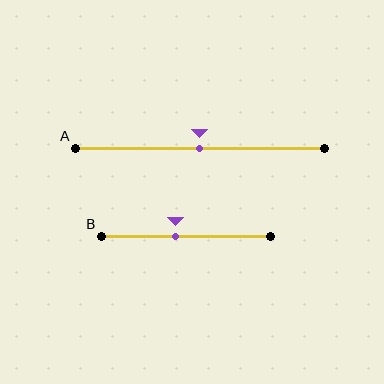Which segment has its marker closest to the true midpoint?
Segment A has its marker closest to the true midpoint.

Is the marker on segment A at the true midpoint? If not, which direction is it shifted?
Yes, the marker on segment A is at the true midpoint.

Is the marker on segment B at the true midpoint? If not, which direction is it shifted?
No, the marker on segment B is shifted to the left by about 6% of the segment length.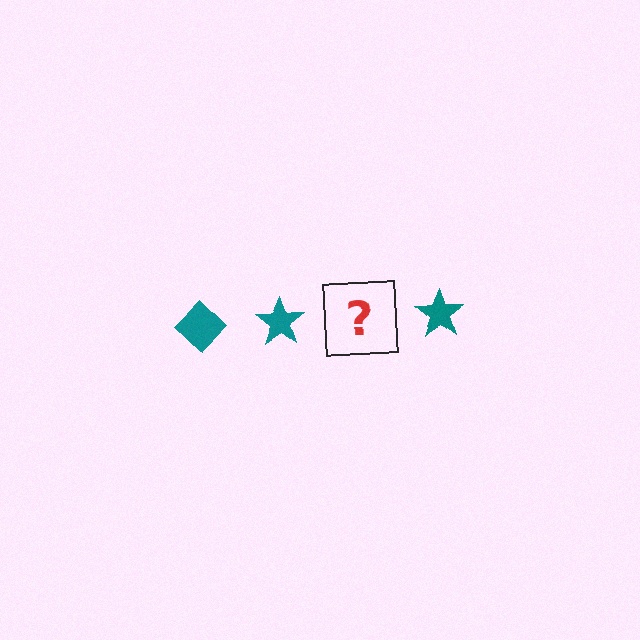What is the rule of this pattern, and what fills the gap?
The rule is that the pattern cycles through diamond, star shapes in teal. The gap should be filled with a teal diamond.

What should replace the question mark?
The question mark should be replaced with a teal diamond.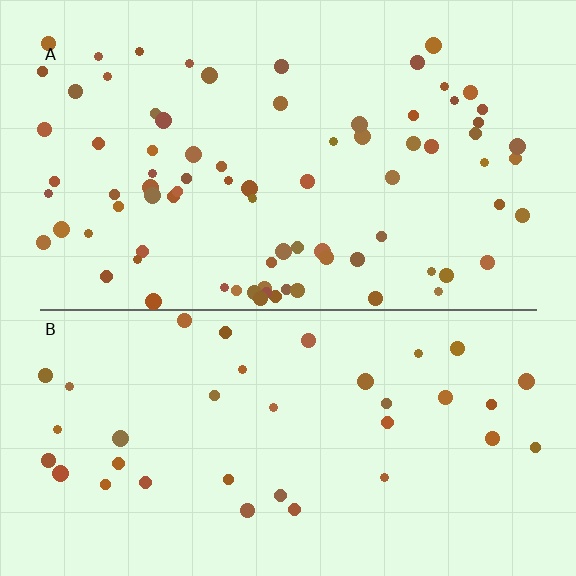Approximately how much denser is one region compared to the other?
Approximately 2.2× — region A over region B.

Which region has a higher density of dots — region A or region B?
A (the top).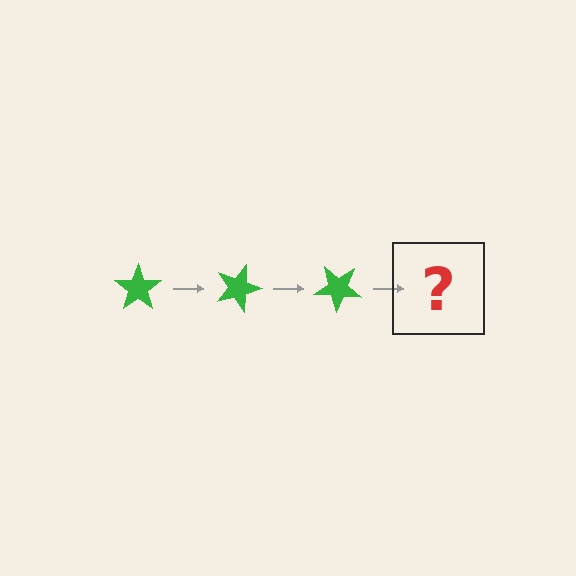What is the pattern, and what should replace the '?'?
The pattern is that the star rotates 20 degrees each step. The '?' should be a green star rotated 60 degrees.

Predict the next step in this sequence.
The next step is a green star rotated 60 degrees.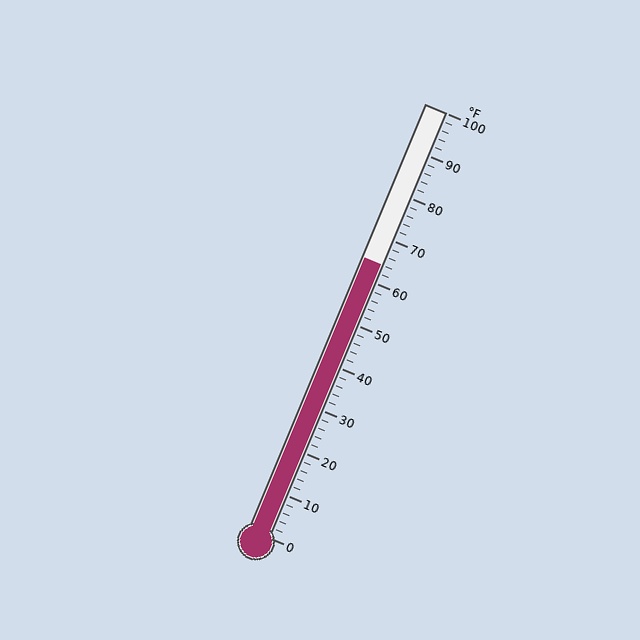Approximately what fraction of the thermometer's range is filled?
The thermometer is filled to approximately 65% of its range.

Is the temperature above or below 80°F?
The temperature is below 80°F.